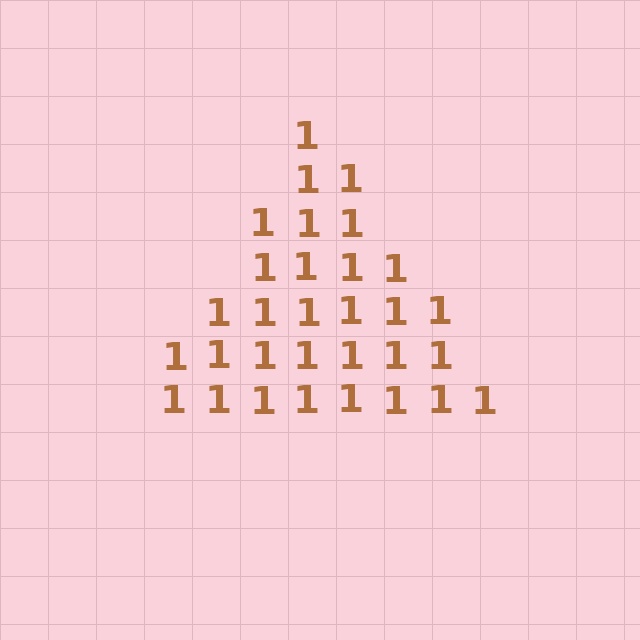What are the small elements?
The small elements are digit 1's.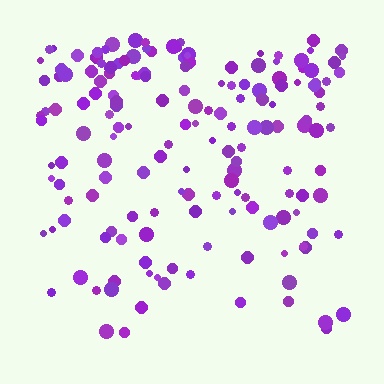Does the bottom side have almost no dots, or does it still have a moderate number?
Still a moderate number, just noticeably fewer than the top.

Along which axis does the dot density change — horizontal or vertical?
Vertical.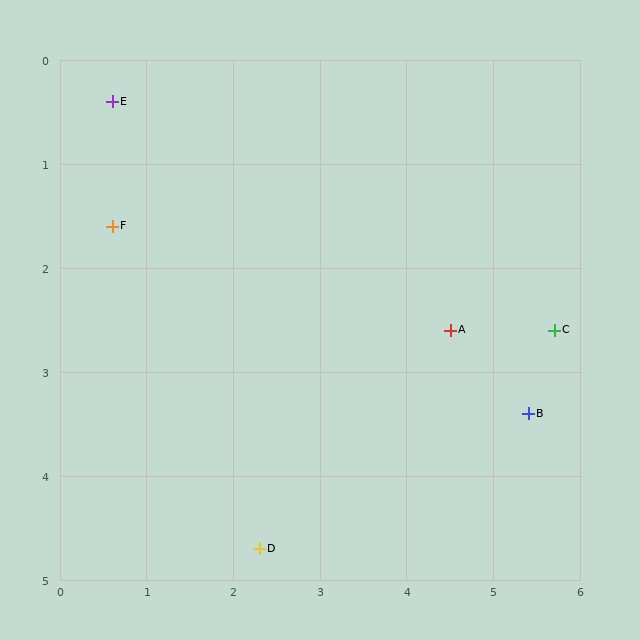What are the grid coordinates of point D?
Point D is at approximately (2.3, 4.7).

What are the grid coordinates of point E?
Point E is at approximately (0.6, 0.4).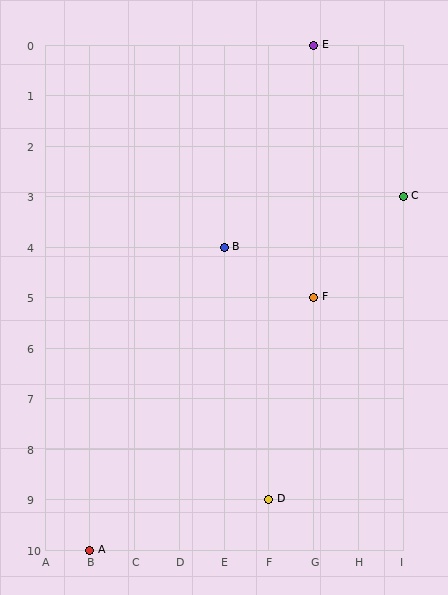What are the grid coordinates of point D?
Point D is at grid coordinates (F, 9).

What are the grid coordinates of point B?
Point B is at grid coordinates (E, 4).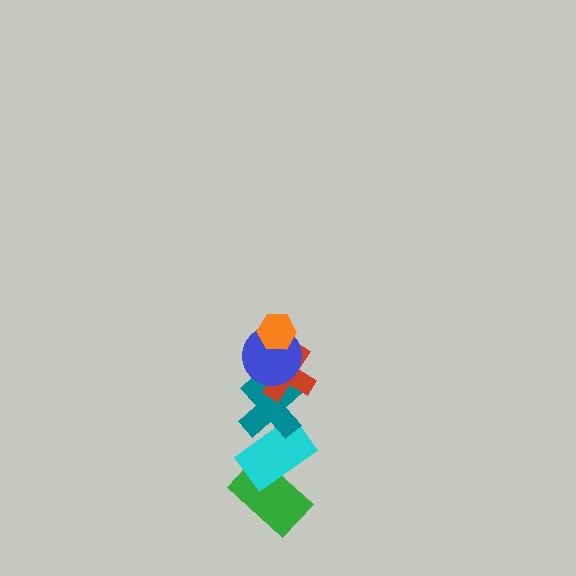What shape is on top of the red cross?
The blue circle is on top of the red cross.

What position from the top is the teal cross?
The teal cross is 4th from the top.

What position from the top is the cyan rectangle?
The cyan rectangle is 5th from the top.